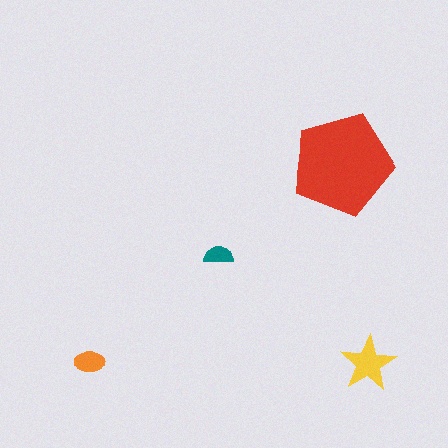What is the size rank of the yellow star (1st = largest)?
2nd.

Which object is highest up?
The red pentagon is topmost.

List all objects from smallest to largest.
The teal semicircle, the orange ellipse, the yellow star, the red pentagon.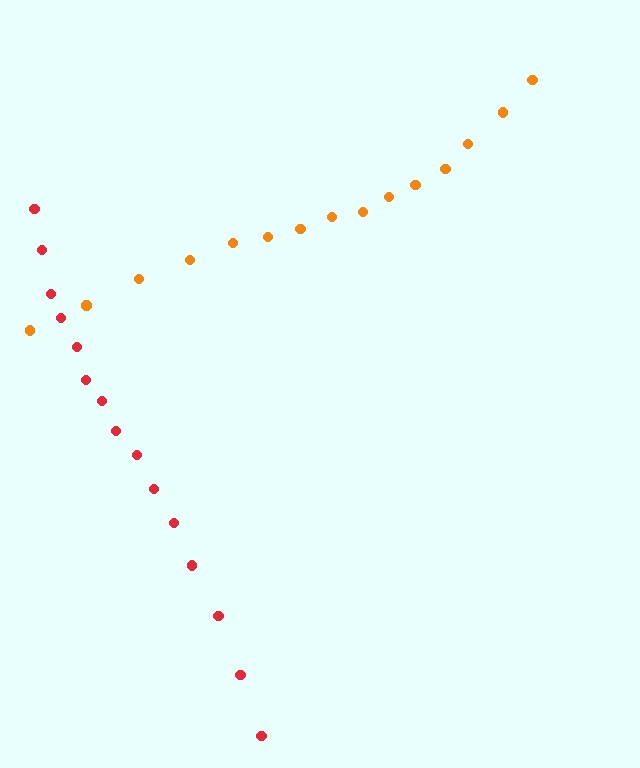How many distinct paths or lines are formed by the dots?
There are 2 distinct paths.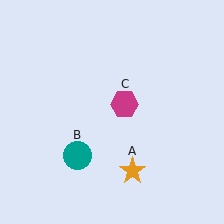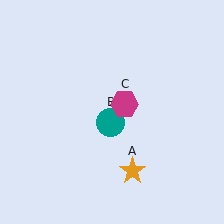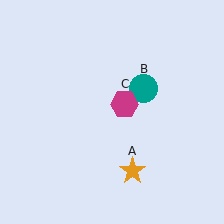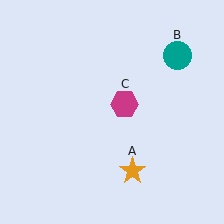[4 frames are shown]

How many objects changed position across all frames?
1 object changed position: teal circle (object B).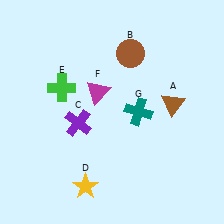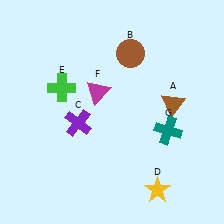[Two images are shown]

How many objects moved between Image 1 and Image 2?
2 objects moved between the two images.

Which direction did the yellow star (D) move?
The yellow star (D) moved right.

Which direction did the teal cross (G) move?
The teal cross (G) moved right.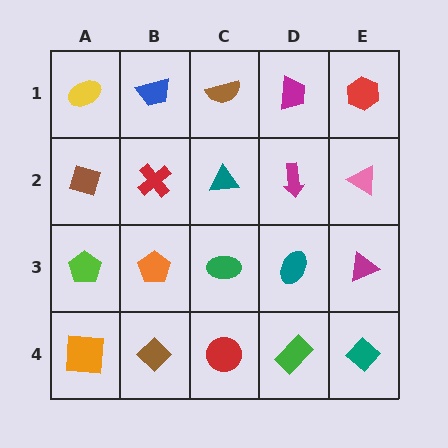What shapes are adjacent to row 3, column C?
A teal triangle (row 2, column C), a red circle (row 4, column C), an orange pentagon (row 3, column B), a teal ellipse (row 3, column D).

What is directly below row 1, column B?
A red cross.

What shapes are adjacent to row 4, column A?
A lime pentagon (row 3, column A), a brown diamond (row 4, column B).